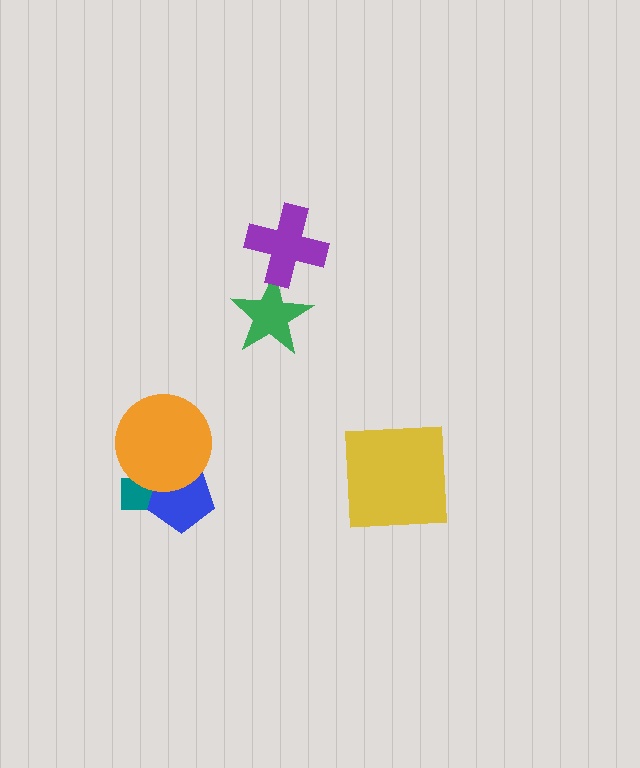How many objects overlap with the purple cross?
1 object overlaps with the purple cross.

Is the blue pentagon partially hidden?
Yes, it is partially covered by another shape.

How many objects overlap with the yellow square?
0 objects overlap with the yellow square.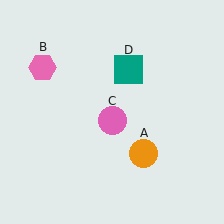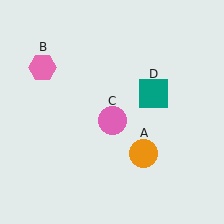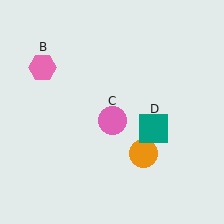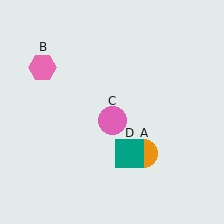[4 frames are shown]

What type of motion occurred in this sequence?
The teal square (object D) rotated clockwise around the center of the scene.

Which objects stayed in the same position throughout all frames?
Orange circle (object A) and pink hexagon (object B) and pink circle (object C) remained stationary.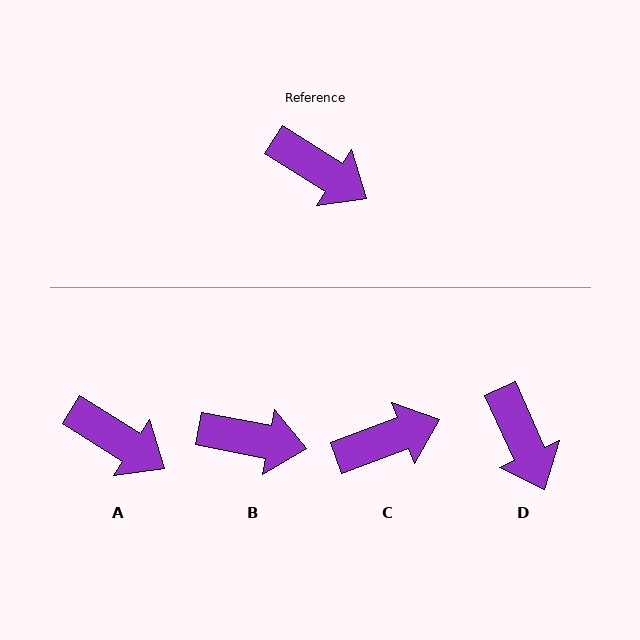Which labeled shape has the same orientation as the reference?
A.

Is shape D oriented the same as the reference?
No, it is off by about 34 degrees.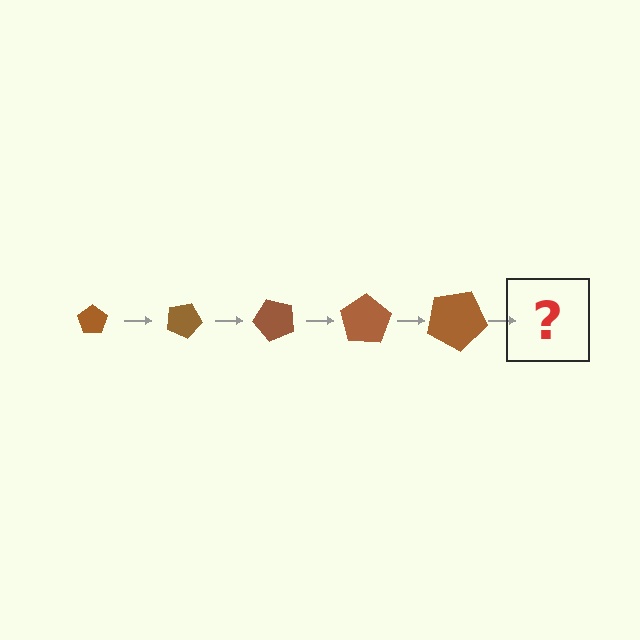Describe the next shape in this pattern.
It should be a pentagon, larger than the previous one and rotated 125 degrees from the start.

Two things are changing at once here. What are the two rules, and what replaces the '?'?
The two rules are that the pentagon grows larger each step and it rotates 25 degrees each step. The '?' should be a pentagon, larger than the previous one and rotated 125 degrees from the start.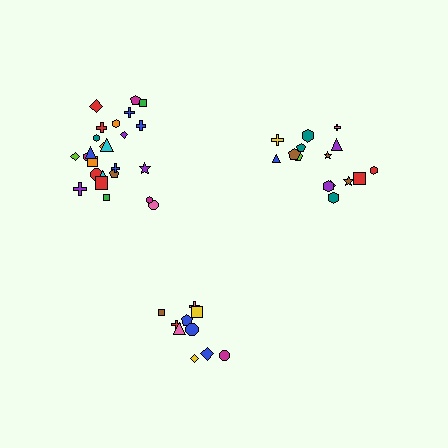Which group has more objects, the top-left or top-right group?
The top-left group.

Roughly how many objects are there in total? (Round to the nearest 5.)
Roughly 50 objects in total.